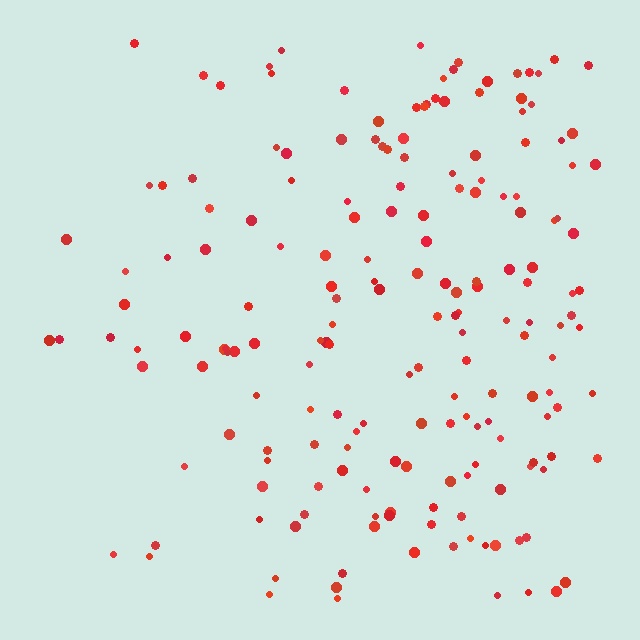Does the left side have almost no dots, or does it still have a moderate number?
Still a moderate number, just noticeably fewer than the right.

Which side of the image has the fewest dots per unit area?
The left.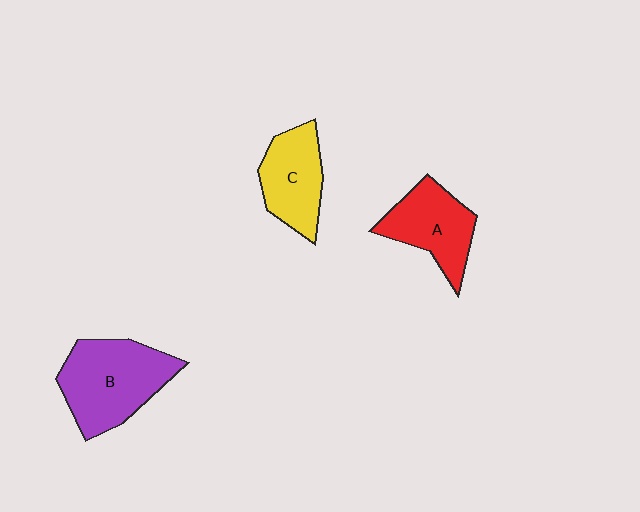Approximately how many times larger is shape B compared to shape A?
Approximately 1.4 times.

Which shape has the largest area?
Shape B (purple).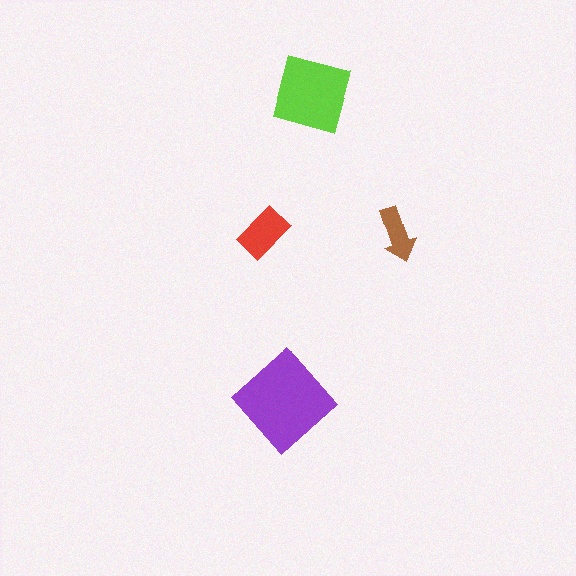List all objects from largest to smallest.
The purple diamond, the lime square, the red rectangle, the brown arrow.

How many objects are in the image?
There are 4 objects in the image.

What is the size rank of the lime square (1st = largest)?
2nd.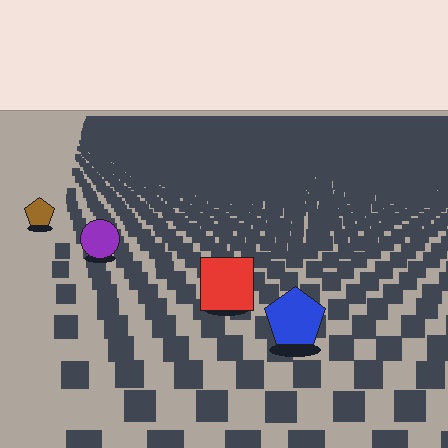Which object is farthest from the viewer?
The brown pentagon is farthest from the viewer. It appears smaller and the ground texture around it is denser.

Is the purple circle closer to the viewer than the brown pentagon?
Yes. The purple circle is closer — you can tell from the texture gradient: the ground texture is coarser near it.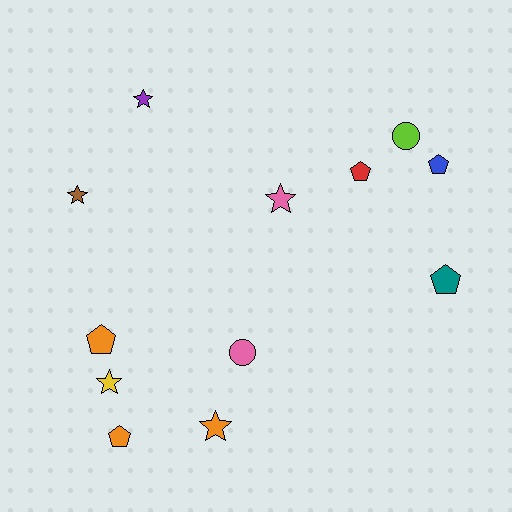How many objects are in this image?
There are 12 objects.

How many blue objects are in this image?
There is 1 blue object.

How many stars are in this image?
There are 5 stars.